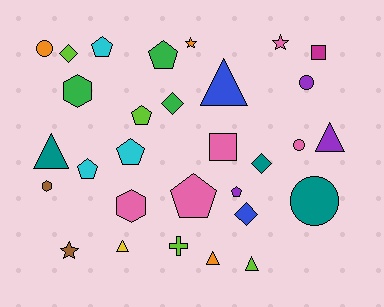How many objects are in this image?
There are 30 objects.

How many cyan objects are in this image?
There are 3 cyan objects.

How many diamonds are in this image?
There are 4 diamonds.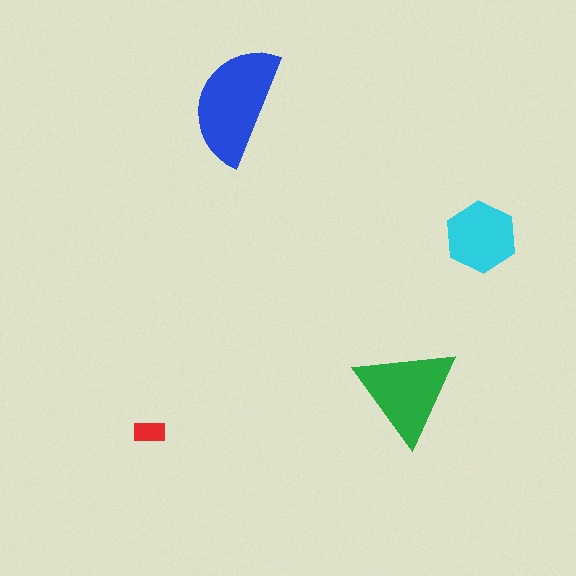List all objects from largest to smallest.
The blue semicircle, the green triangle, the cyan hexagon, the red rectangle.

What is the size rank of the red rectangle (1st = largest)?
4th.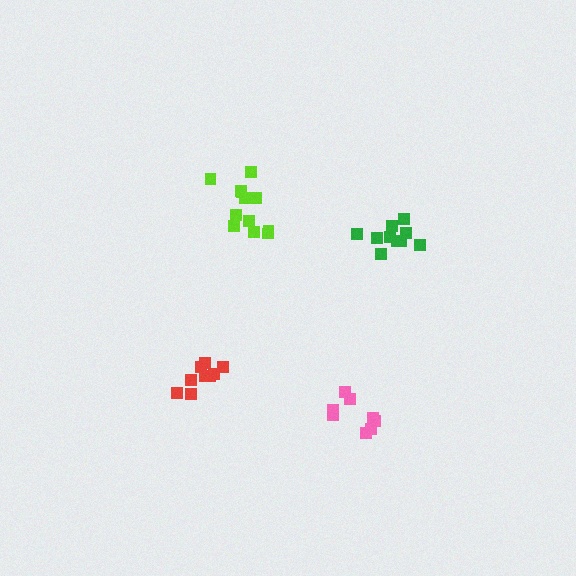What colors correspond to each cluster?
The clusters are colored: lime, pink, green, red.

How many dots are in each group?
Group 1: 12 dots, Group 2: 8 dots, Group 3: 10 dots, Group 4: 9 dots (39 total).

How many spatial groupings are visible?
There are 4 spatial groupings.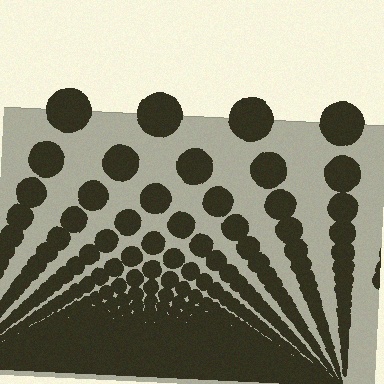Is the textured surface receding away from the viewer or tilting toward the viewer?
The surface appears to tilt toward the viewer. Texture elements get larger and sparser toward the top.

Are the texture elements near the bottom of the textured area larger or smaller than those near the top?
Smaller. The gradient is inverted — elements near the bottom are smaller and denser.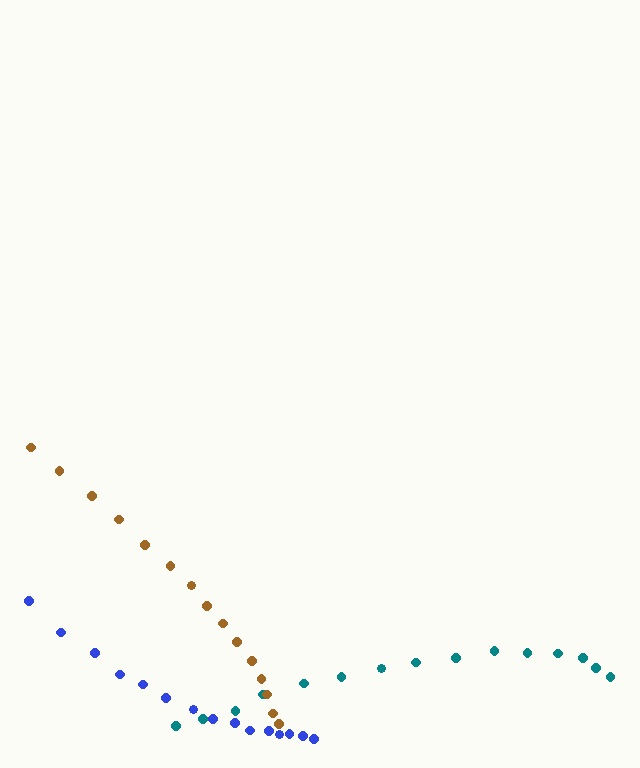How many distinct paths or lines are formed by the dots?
There are 3 distinct paths.